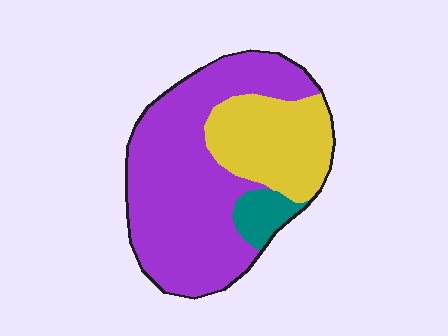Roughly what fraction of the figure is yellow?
Yellow takes up about one quarter (1/4) of the figure.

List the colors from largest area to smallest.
From largest to smallest: purple, yellow, teal.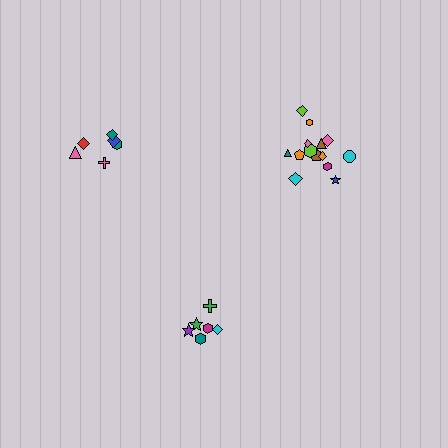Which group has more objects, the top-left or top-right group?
The top-right group.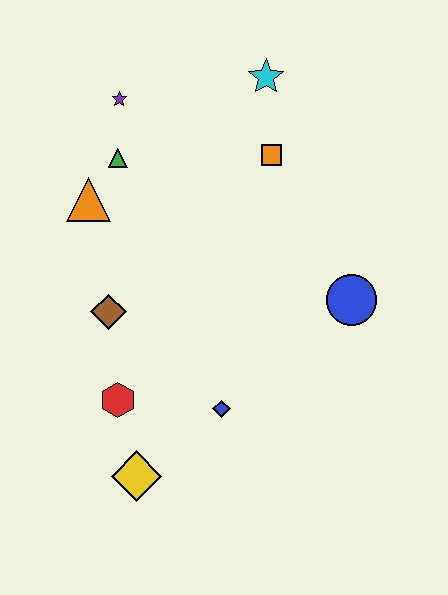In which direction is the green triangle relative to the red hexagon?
The green triangle is above the red hexagon.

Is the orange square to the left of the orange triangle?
No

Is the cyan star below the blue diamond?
No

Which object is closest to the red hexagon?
The yellow diamond is closest to the red hexagon.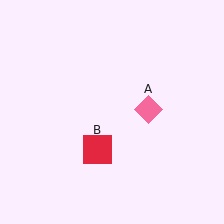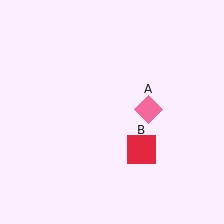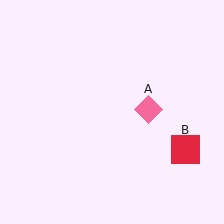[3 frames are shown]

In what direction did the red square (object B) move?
The red square (object B) moved right.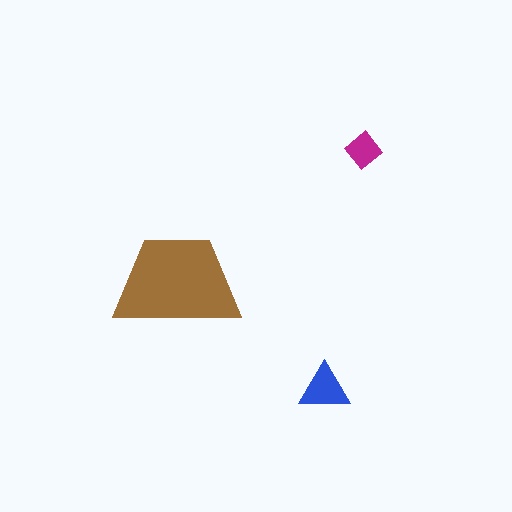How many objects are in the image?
There are 3 objects in the image.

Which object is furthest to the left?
The brown trapezoid is leftmost.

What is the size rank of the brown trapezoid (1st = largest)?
1st.